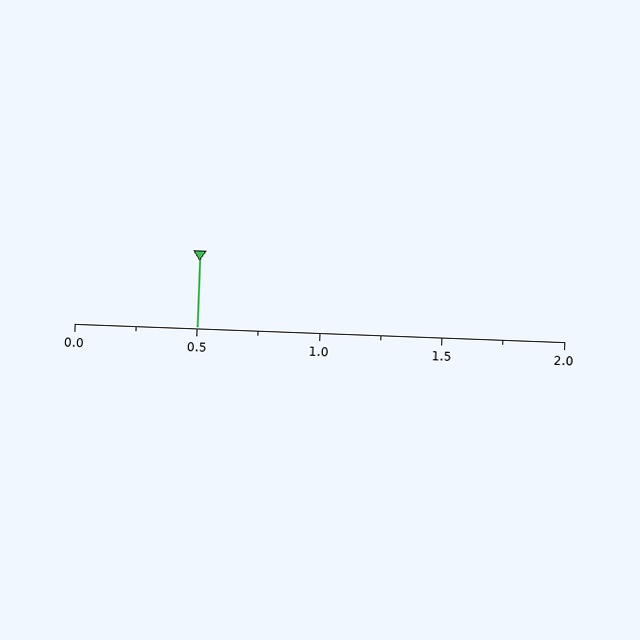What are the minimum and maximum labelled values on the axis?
The axis runs from 0.0 to 2.0.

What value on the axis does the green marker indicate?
The marker indicates approximately 0.5.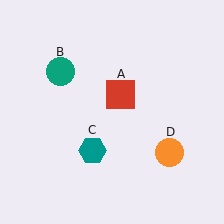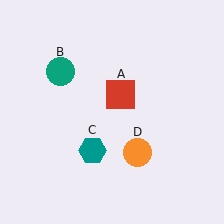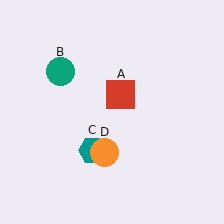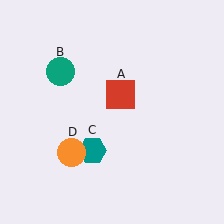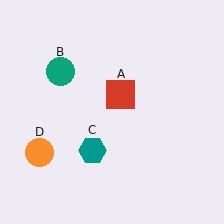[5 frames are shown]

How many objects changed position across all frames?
1 object changed position: orange circle (object D).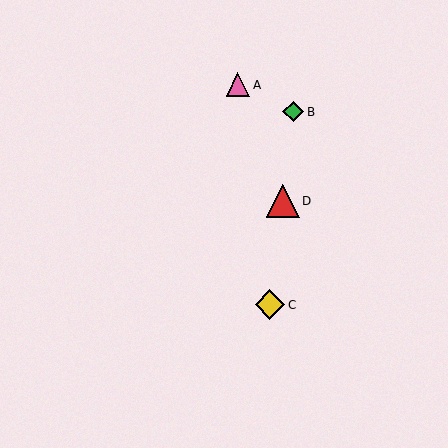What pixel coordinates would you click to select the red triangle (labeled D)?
Click at (283, 201) to select the red triangle D.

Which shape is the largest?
The red triangle (labeled D) is the largest.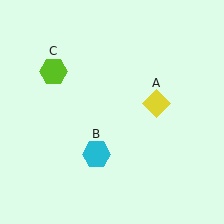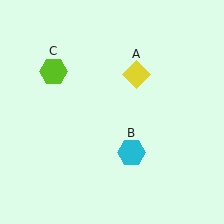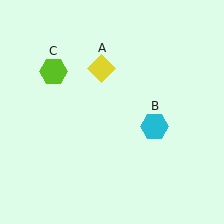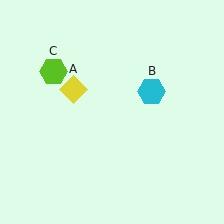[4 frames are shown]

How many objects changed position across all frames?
2 objects changed position: yellow diamond (object A), cyan hexagon (object B).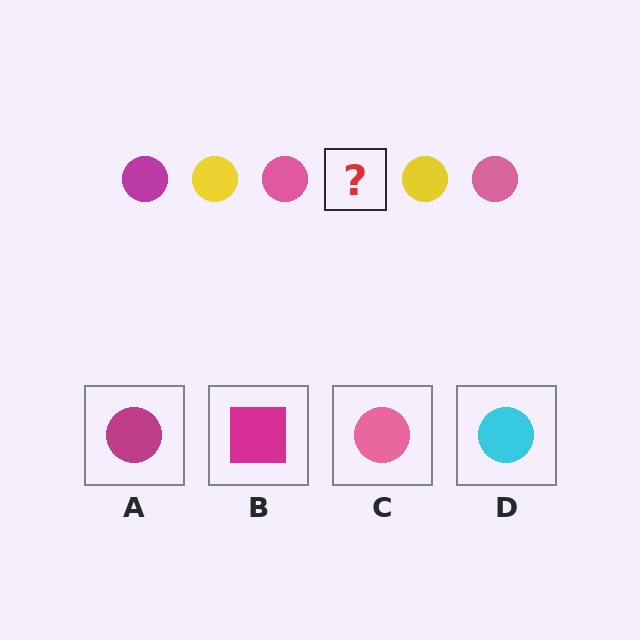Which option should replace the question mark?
Option A.